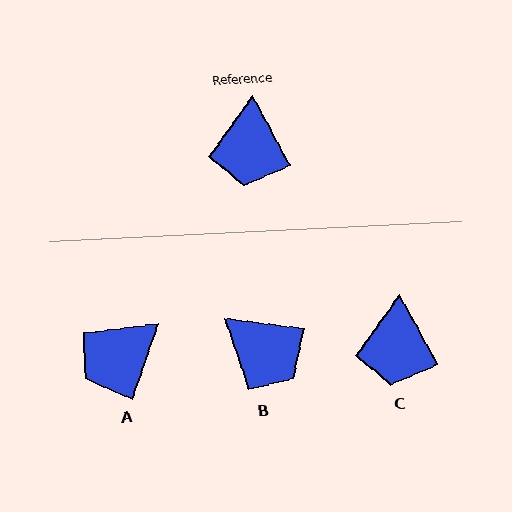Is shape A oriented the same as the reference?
No, it is off by about 47 degrees.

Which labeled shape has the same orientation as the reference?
C.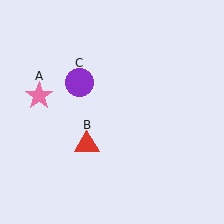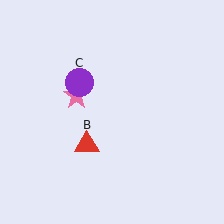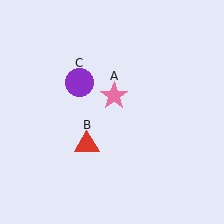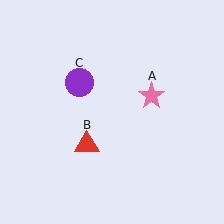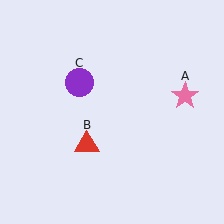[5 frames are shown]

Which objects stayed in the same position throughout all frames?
Red triangle (object B) and purple circle (object C) remained stationary.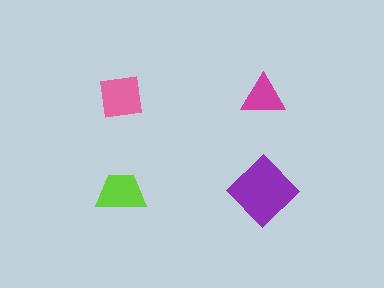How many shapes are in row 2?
2 shapes.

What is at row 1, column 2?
A magenta triangle.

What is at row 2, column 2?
A purple diamond.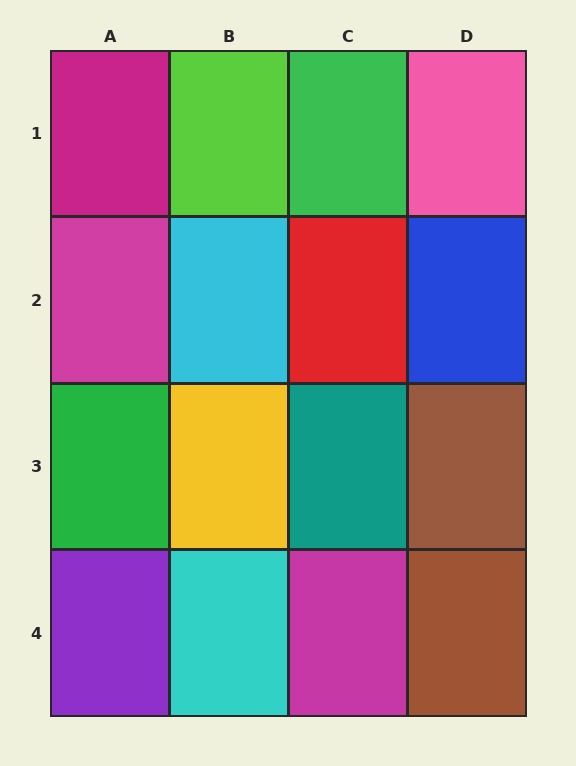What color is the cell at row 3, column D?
Brown.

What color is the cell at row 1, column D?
Pink.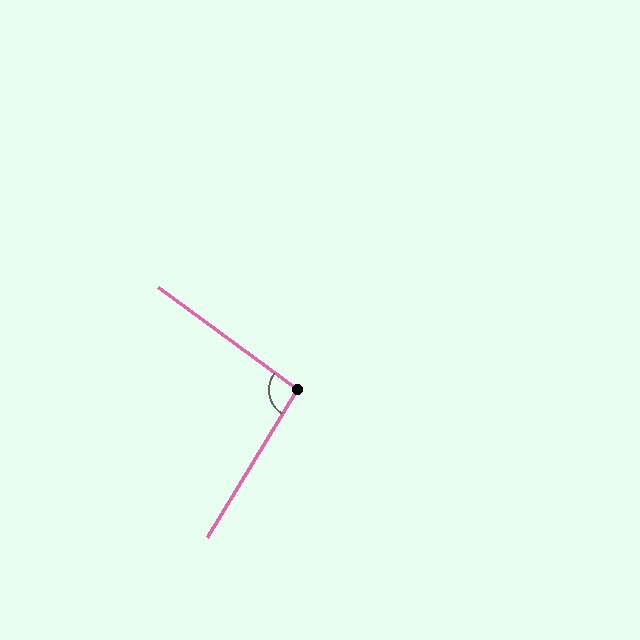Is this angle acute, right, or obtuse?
It is approximately a right angle.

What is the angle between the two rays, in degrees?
Approximately 95 degrees.